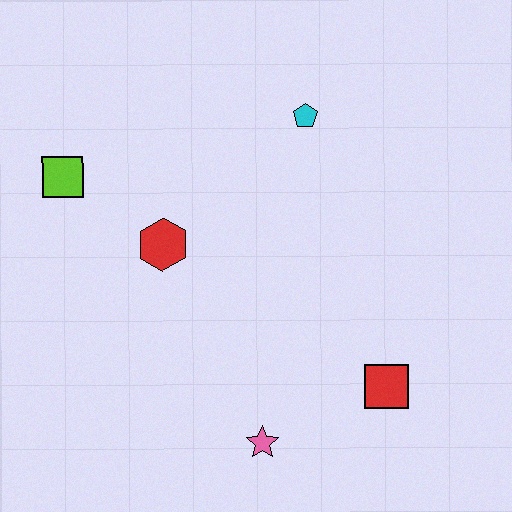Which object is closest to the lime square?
The red hexagon is closest to the lime square.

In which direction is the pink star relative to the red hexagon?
The pink star is below the red hexagon.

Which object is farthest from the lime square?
The red square is farthest from the lime square.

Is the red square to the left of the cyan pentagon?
No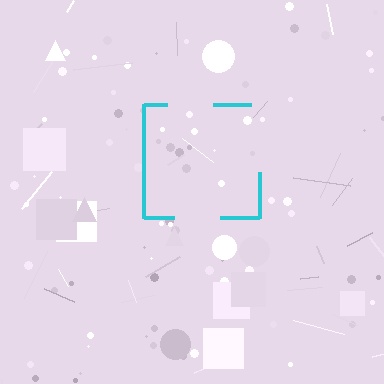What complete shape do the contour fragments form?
The contour fragments form a square.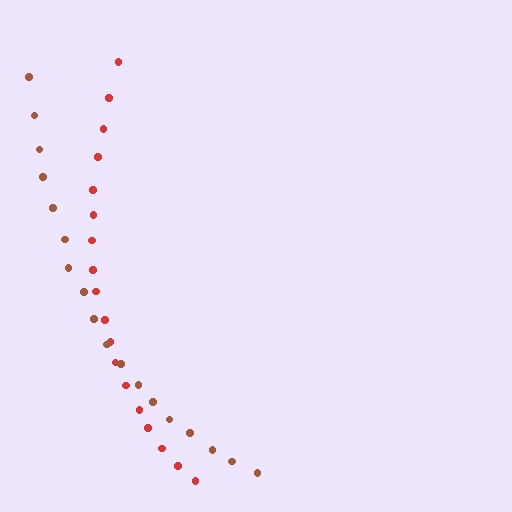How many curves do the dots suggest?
There are 2 distinct paths.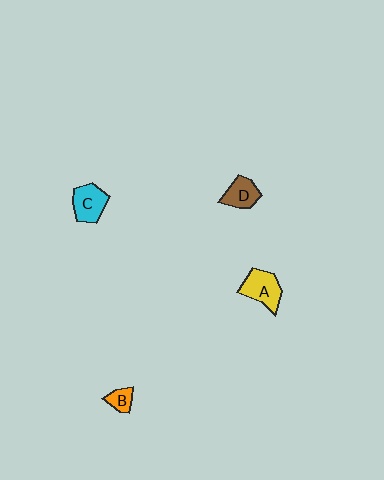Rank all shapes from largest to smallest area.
From largest to smallest: A (yellow), C (cyan), D (brown), B (orange).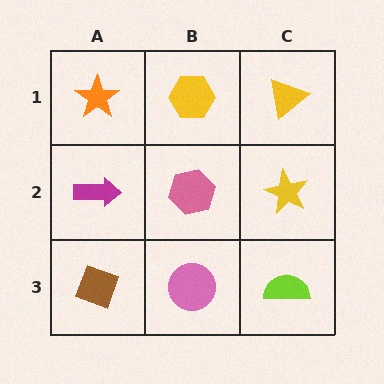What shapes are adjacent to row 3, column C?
A yellow star (row 2, column C), a pink circle (row 3, column B).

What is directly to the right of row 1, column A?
A yellow hexagon.